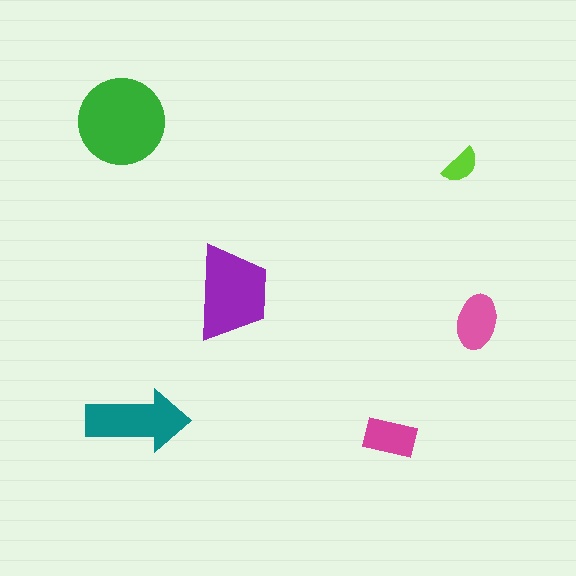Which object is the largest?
The green circle.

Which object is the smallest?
The lime semicircle.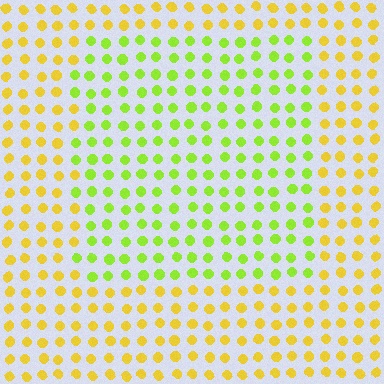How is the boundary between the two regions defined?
The boundary is defined purely by a slight shift in hue (about 40 degrees). Spacing, size, and orientation are identical on both sides.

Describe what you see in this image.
The image is filled with small yellow elements in a uniform arrangement. A rectangle-shaped region is visible where the elements are tinted to a slightly different hue, forming a subtle color boundary.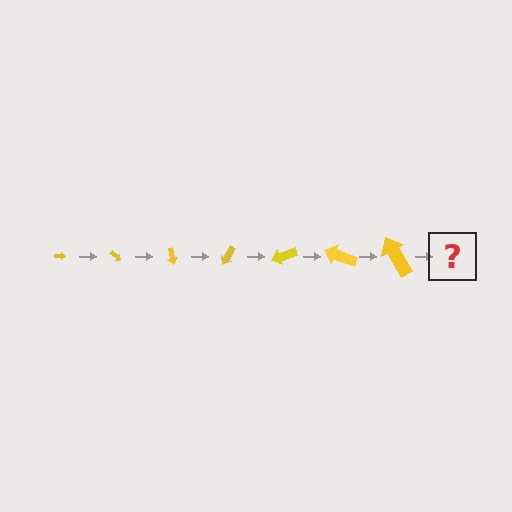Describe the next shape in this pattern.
It should be an arrow, larger than the previous one and rotated 280 degrees from the start.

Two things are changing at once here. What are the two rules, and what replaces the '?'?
The two rules are that the arrow grows larger each step and it rotates 40 degrees each step. The '?' should be an arrow, larger than the previous one and rotated 280 degrees from the start.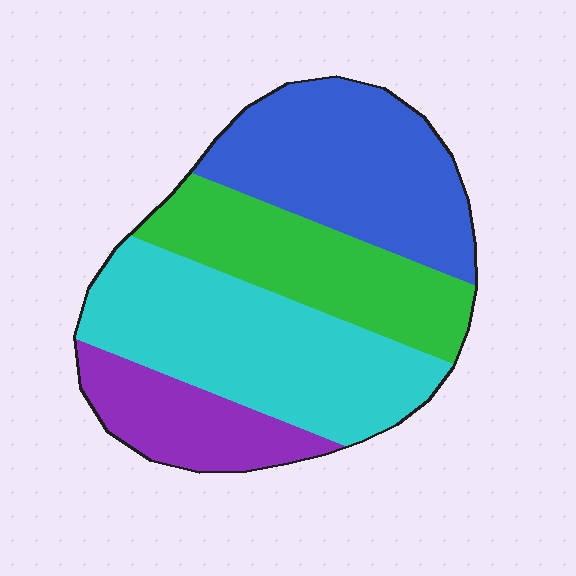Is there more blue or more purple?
Blue.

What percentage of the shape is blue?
Blue takes up about one quarter (1/4) of the shape.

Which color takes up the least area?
Purple, at roughly 15%.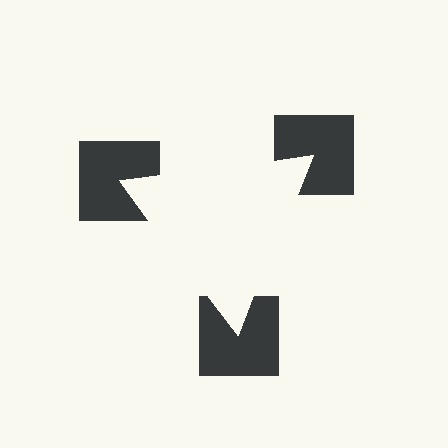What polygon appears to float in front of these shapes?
An illusory triangle — its edges are inferred from the aligned wedge cuts in the notched squares, not physically drawn.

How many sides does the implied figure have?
3 sides.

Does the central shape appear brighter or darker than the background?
It typically appears slightly brighter than the background, even though no actual brightness change is drawn.